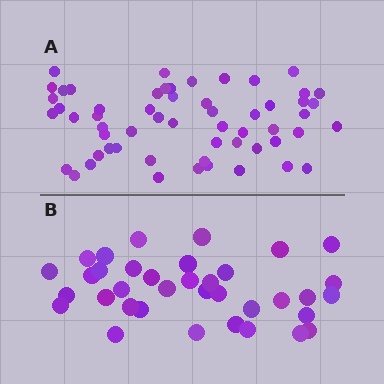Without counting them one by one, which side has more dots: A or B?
Region A (the top region) has more dots.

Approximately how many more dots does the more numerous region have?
Region A has approximately 20 more dots than region B.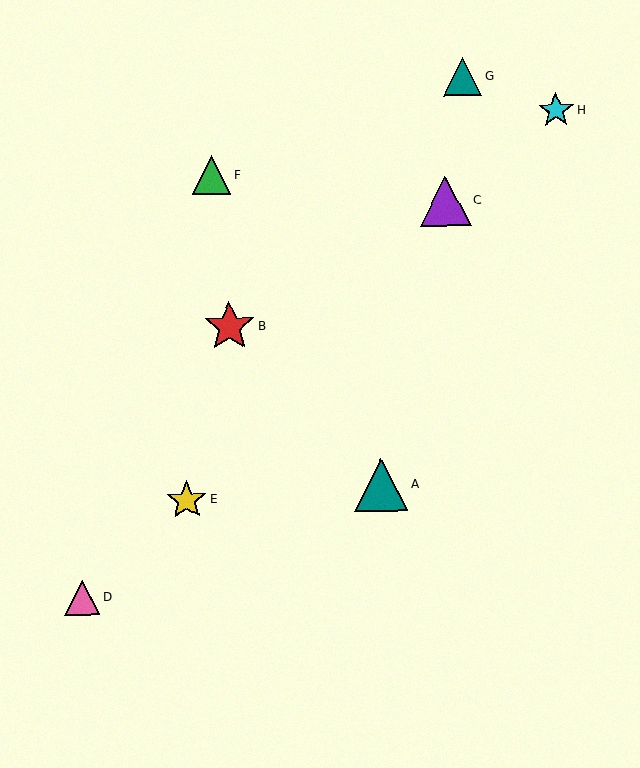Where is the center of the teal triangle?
The center of the teal triangle is at (381, 485).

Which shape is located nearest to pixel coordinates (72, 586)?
The pink triangle (labeled D) at (82, 598) is nearest to that location.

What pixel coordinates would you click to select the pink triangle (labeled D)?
Click at (82, 598) to select the pink triangle D.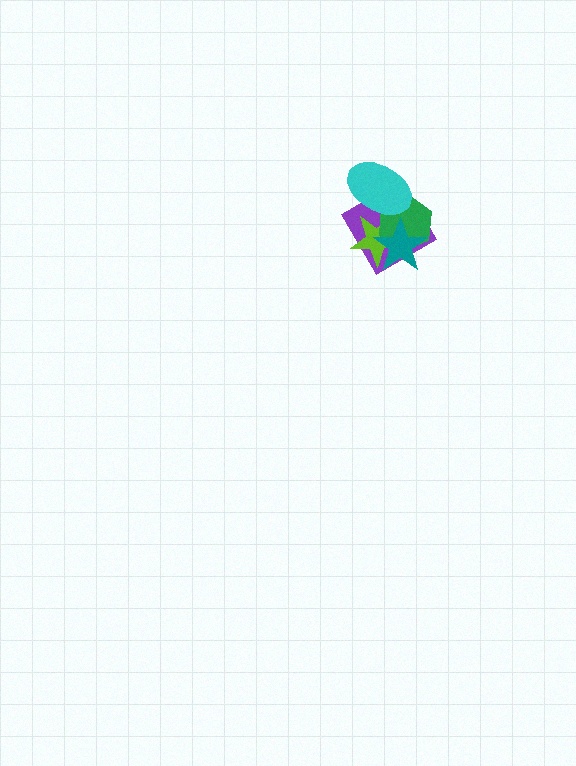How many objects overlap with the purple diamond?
4 objects overlap with the purple diamond.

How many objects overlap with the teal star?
3 objects overlap with the teal star.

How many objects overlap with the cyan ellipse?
3 objects overlap with the cyan ellipse.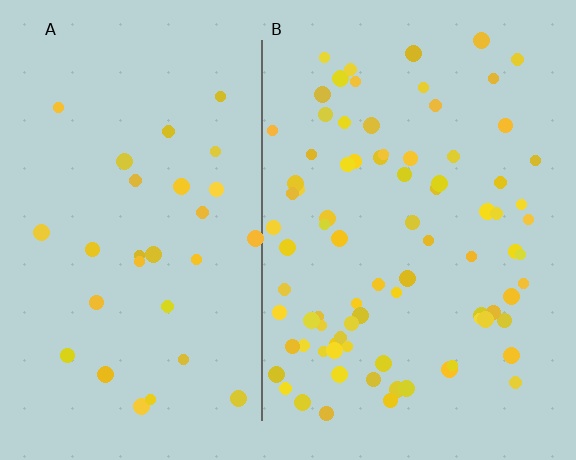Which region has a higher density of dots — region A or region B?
B (the right).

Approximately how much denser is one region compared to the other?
Approximately 2.8× — region B over region A.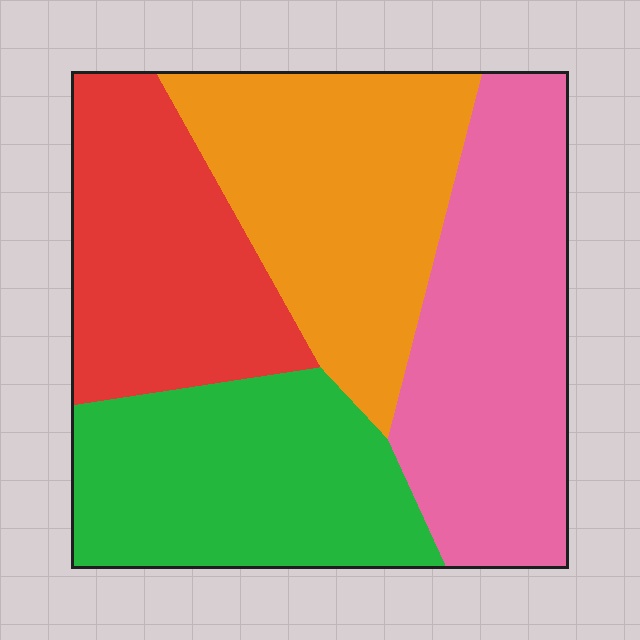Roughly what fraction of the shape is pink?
Pink covers about 30% of the shape.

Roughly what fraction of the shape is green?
Green covers about 25% of the shape.